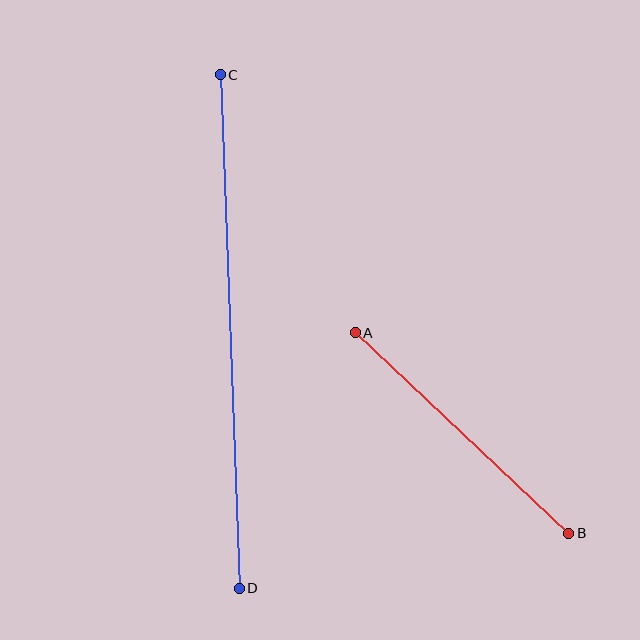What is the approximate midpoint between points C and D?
The midpoint is at approximately (230, 331) pixels.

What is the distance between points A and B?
The distance is approximately 293 pixels.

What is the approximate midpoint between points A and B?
The midpoint is at approximately (462, 433) pixels.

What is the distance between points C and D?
The distance is approximately 514 pixels.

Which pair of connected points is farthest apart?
Points C and D are farthest apart.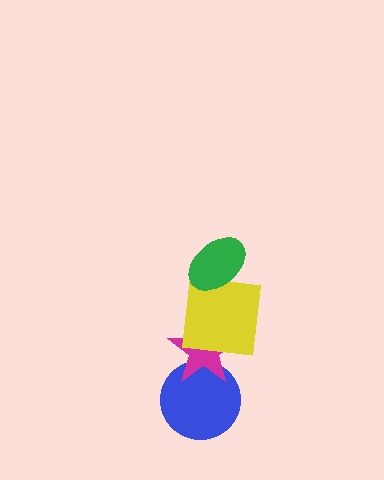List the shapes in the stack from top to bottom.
From top to bottom: the green ellipse, the yellow square, the magenta star, the blue circle.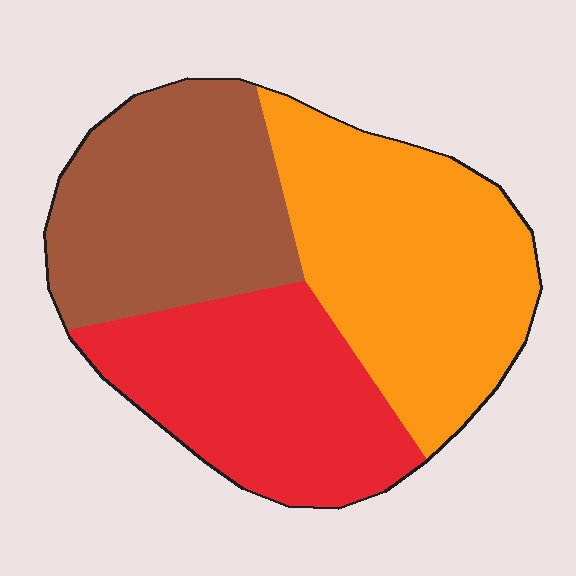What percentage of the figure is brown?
Brown covers around 30% of the figure.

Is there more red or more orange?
Orange.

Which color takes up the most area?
Orange, at roughly 40%.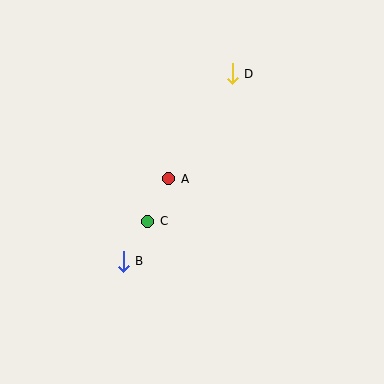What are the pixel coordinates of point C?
Point C is at (148, 221).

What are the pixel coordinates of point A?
Point A is at (169, 179).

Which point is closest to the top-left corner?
Point D is closest to the top-left corner.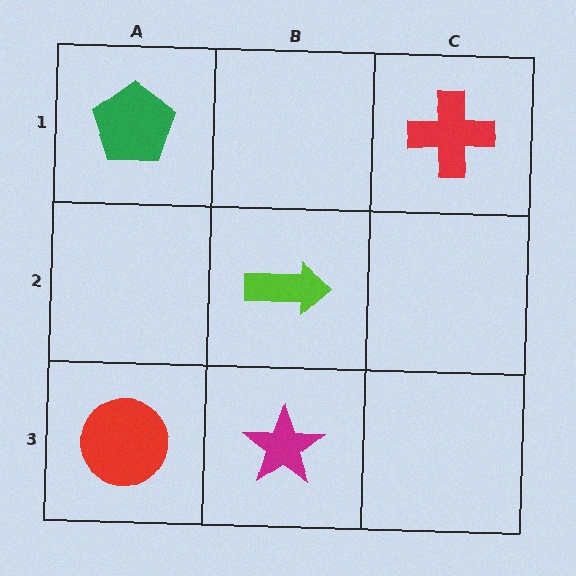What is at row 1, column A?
A green pentagon.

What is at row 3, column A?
A red circle.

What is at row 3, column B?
A magenta star.